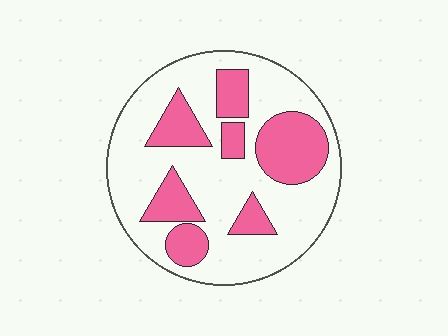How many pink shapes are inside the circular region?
7.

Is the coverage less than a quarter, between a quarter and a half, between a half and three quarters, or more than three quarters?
Between a quarter and a half.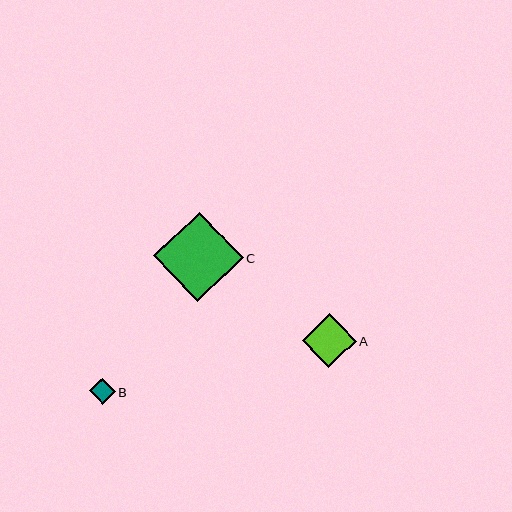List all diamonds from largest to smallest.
From largest to smallest: C, A, B.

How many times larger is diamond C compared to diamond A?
Diamond C is approximately 1.7 times the size of diamond A.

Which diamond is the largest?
Diamond C is the largest with a size of approximately 89 pixels.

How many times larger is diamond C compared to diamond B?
Diamond C is approximately 3.4 times the size of diamond B.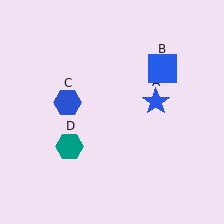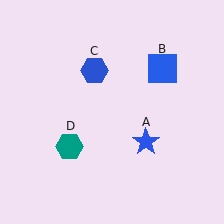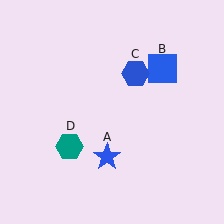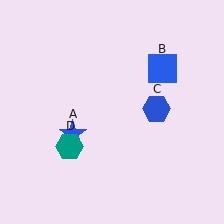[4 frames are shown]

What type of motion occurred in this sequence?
The blue star (object A), blue hexagon (object C) rotated clockwise around the center of the scene.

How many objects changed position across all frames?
2 objects changed position: blue star (object A), blue hexagon (object C).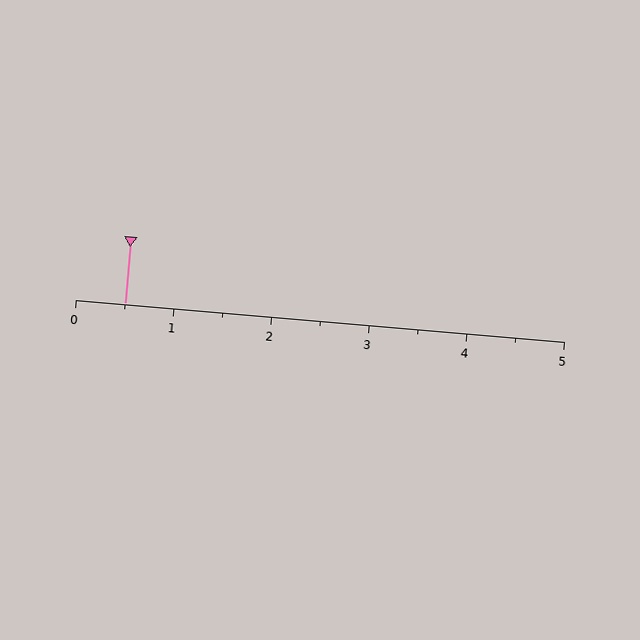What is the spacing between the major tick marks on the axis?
The major ticks are spaced 1 apart.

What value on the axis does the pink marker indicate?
The marker indicates approximately 0.5.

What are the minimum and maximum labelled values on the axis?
The axis runs from 0 to 5.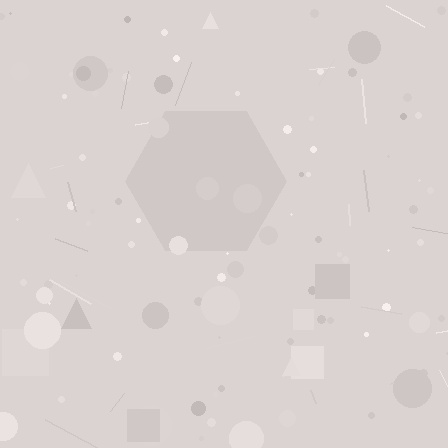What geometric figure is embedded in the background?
A hexagon is embedded in the background.